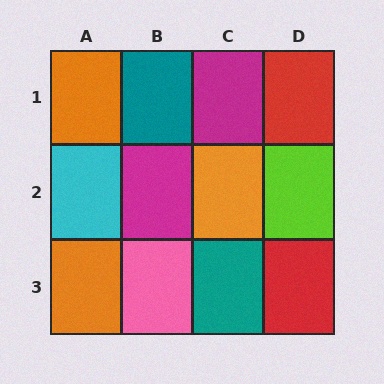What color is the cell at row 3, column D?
Red.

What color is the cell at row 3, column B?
Pink.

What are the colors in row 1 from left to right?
Orange, teal, magenta, red.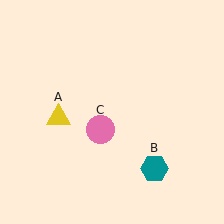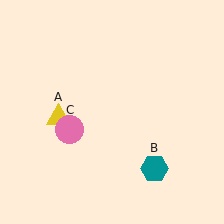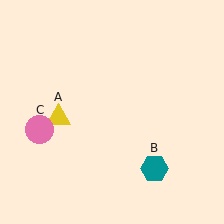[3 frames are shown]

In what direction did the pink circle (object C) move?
The pink circle (object C) moved left.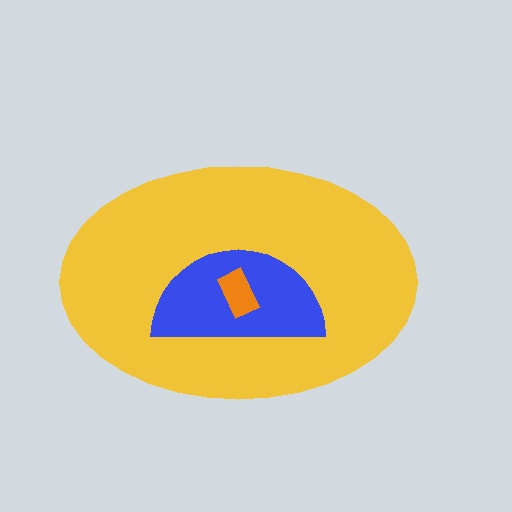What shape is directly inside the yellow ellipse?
The blue semicircle.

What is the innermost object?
The orange rectangle.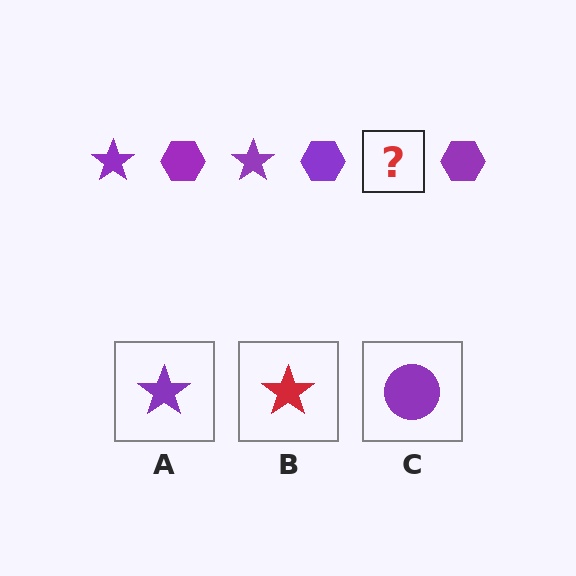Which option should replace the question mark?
Option A.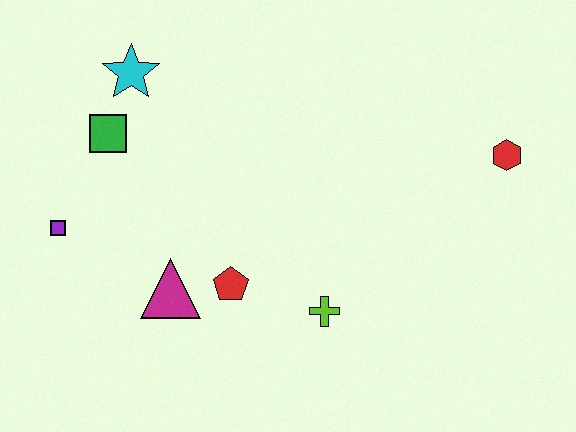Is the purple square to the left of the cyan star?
Yes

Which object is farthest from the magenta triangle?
The red hexagon is farthest from the magenta triangle.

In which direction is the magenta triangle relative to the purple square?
The magenta triangle is to the right of the purple square.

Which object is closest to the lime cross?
The red pentagon is closest to the lime cross.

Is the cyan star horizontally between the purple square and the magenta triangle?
Yes